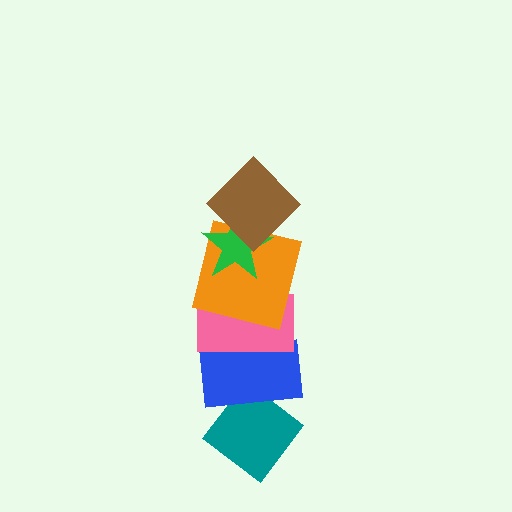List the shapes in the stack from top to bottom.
From top to bottom: the brown diamond, the green star, the orange square, the pink rectangle, the blue rectangle, the teal diamond.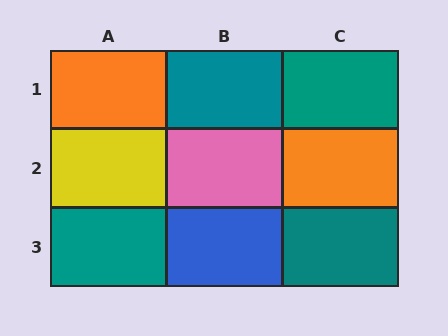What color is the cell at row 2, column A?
Yellow.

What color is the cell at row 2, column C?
Orange.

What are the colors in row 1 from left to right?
Orange, teal, teal.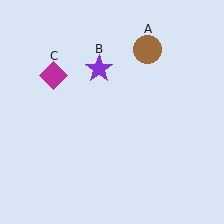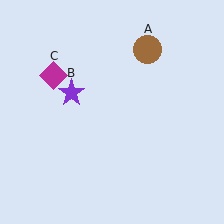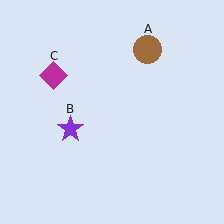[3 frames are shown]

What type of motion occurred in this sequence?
The purple star (object B) rotated counterclockwise around the center of the scene.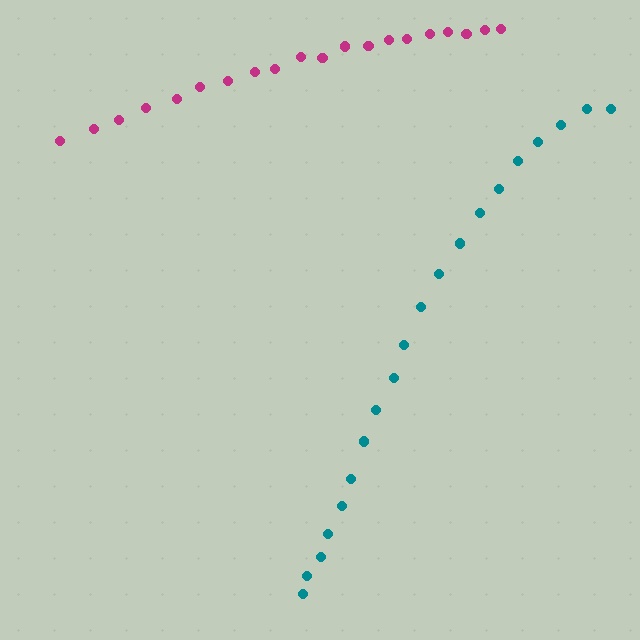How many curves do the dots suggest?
There are 2 distinct paths.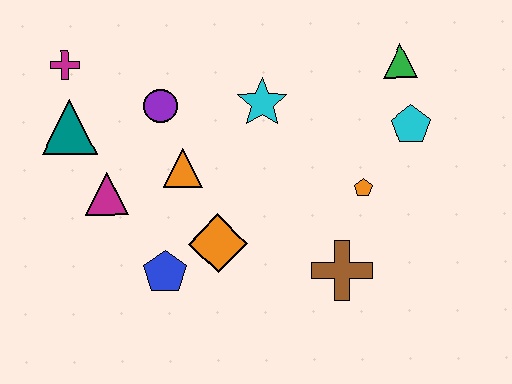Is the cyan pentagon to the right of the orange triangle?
Yes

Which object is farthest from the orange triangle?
The green triangle is farthest from the orange triangle.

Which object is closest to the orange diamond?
The blue pentagon is closest to the orange diamond.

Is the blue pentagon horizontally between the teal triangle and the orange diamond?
Yes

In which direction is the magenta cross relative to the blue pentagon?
The magenta cross is above the blue pentagon.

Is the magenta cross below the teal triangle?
No